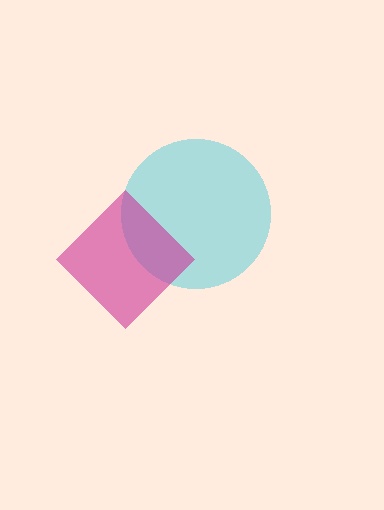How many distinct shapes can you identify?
There are 2 distinct shapes: a cyan circle, a magenta diamond.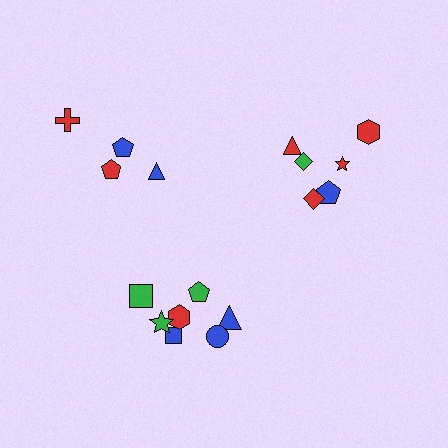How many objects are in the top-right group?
There are 6 objects.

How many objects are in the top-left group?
There are 4 objects.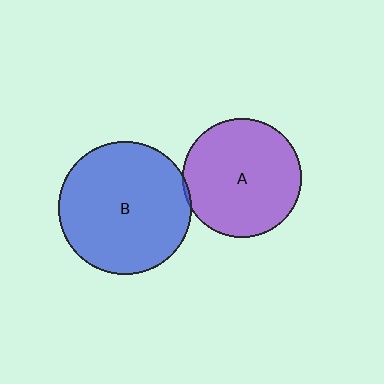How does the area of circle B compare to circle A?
Approximately 1.3 times.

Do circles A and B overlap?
Yes.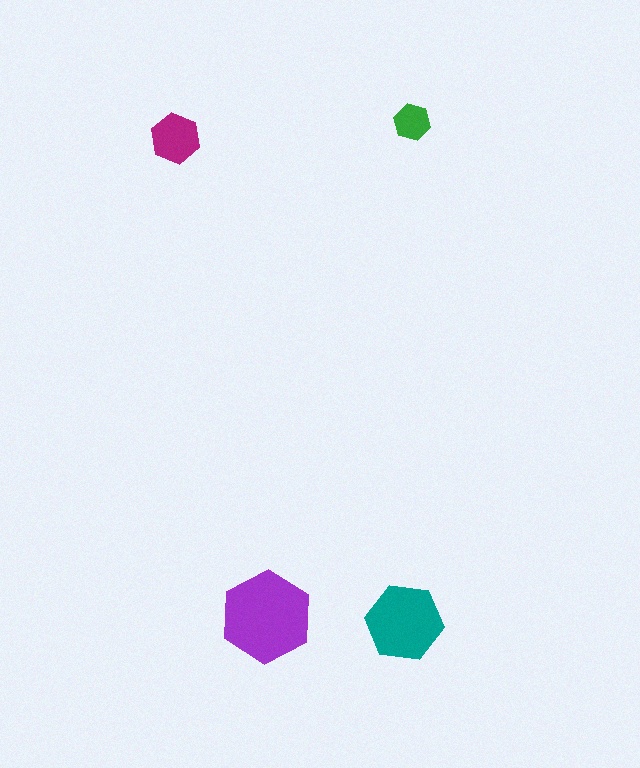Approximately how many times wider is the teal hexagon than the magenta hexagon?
About 1.5 times wider.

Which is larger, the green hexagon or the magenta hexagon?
The magenta one.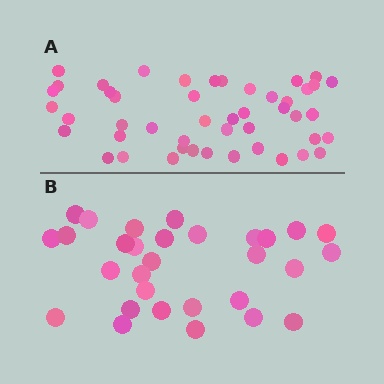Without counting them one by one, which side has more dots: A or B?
Region A (the top region) has more dots.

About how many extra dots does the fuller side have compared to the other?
Region A has approximately 15 more dots than region B.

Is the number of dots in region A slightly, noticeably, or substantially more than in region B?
Region A has substantially more. The ratio is roughly 1.6 to 1.